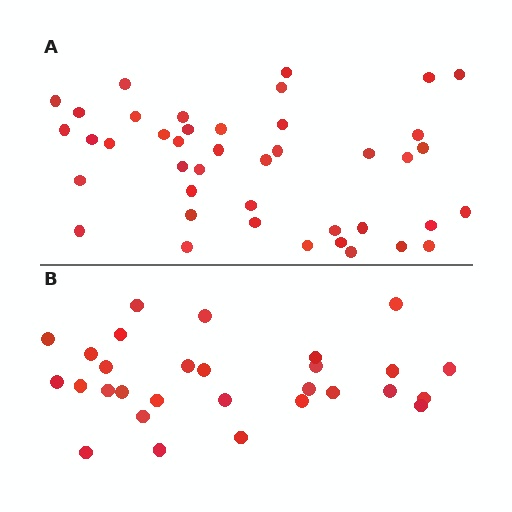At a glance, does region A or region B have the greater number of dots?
Region A (the top region) has more dots.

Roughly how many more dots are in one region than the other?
Region A has approximately 15 more dots than region B.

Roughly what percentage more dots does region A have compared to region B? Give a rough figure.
About 45% more.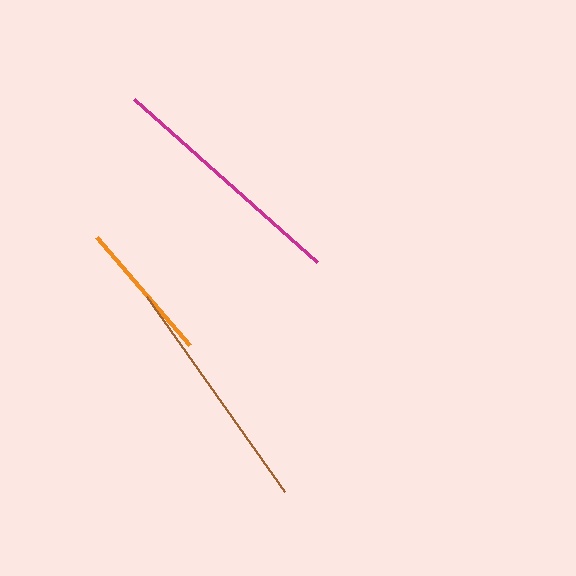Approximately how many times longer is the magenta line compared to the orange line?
The magenta line is approximately 1.7 times the length of the orange line.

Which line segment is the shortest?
The orange line is the shortest at approximately 143 pixels.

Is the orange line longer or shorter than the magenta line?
The magenta line is longer than the orange line.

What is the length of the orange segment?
The orange segment is approximately 143 pixels long.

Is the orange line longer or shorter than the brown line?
The brown line is longer than the orange line.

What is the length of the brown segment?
The brown segment is approximately 239 pixels long.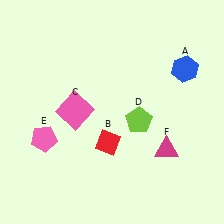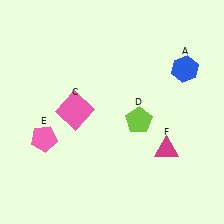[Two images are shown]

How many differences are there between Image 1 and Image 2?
There is 1 difference between the two images.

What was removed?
The red diamond (B) was removed in Image 2.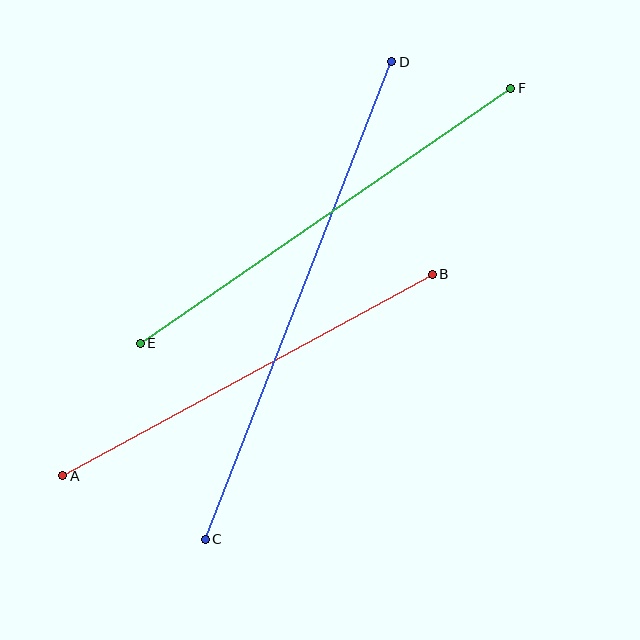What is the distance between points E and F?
The distance is approximately 450 pixels.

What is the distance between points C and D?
The distance is approximately 512 pixels.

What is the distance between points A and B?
The distance is approximately 421 pixels.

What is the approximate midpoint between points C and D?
The midpoint is at approximately (298, 300) pixels.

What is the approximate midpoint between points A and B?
The midpoint is at approximately (248, 375) pixels.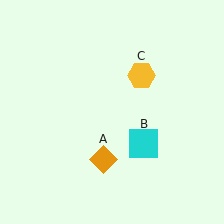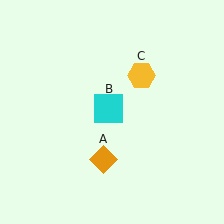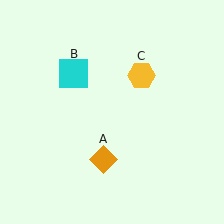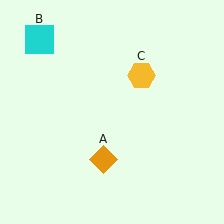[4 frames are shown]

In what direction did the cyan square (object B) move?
The cyan square (object B) moved up and to the left.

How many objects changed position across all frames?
1 object changed position: cyan square (object B).